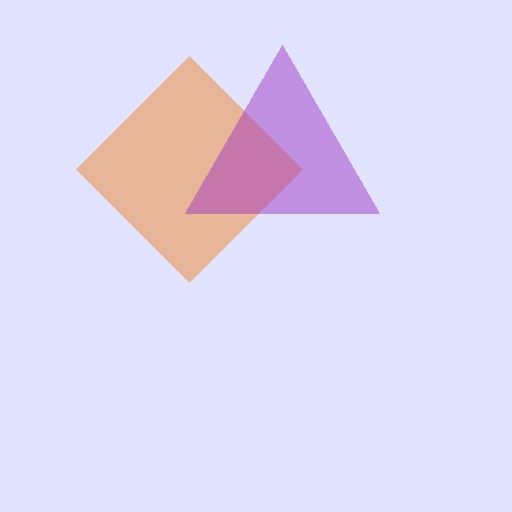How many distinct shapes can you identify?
There are 2 distinct shapes: an orange diamond, a purple triangle.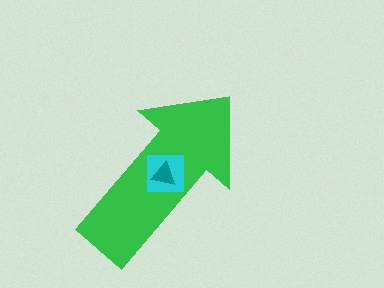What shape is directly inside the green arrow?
The cyan square.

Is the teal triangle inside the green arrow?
Yes.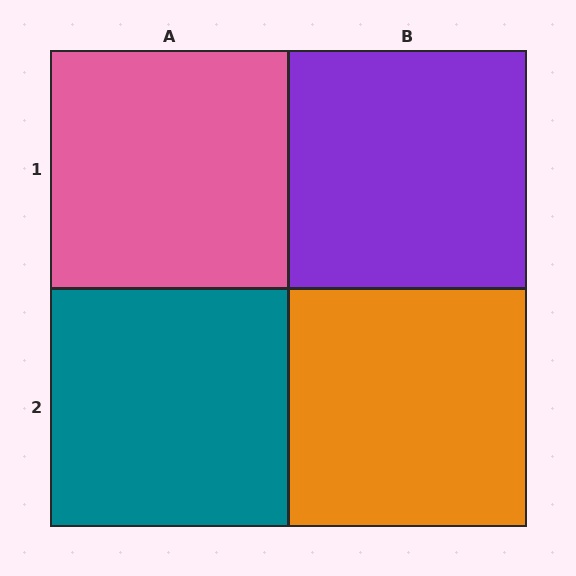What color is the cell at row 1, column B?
Purple.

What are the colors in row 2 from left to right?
Teal, orange.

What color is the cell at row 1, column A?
Pink.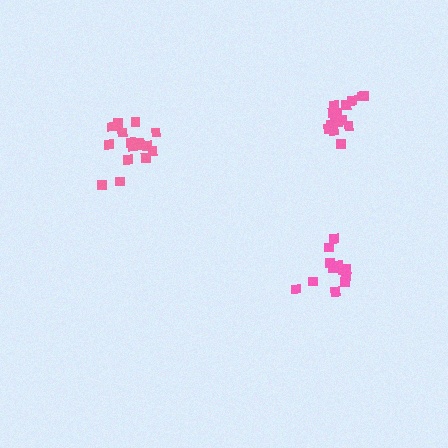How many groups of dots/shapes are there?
There are 3 groups.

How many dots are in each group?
Group 1: 16 dots, Group 2: 16 dots, Group 3: 13 dots (45 total).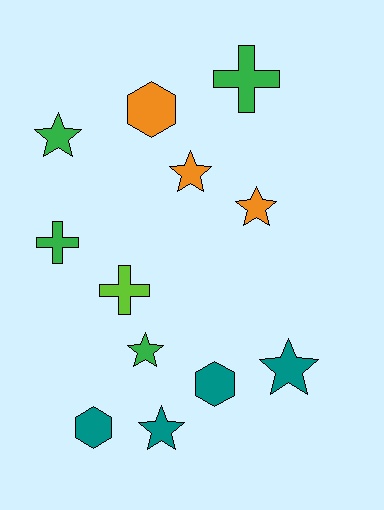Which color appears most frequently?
Green, with 4 objects.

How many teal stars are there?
There are 2 teal stars.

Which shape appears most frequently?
Star, with 6 objects.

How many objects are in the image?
There are 12 objects.